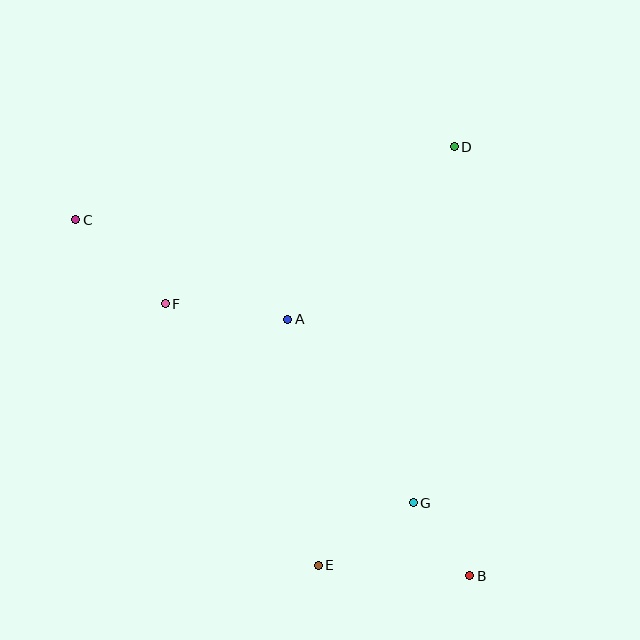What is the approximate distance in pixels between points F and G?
The distance between F and G is approximately 318 pixels.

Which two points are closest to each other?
Points B and G are closest to each other.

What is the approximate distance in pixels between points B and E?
The distance between B and E is approximately 152 pixels.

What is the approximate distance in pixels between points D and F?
The distance between D and F is approximately 329 pixels.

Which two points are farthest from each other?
Points B and C are farthest from each other.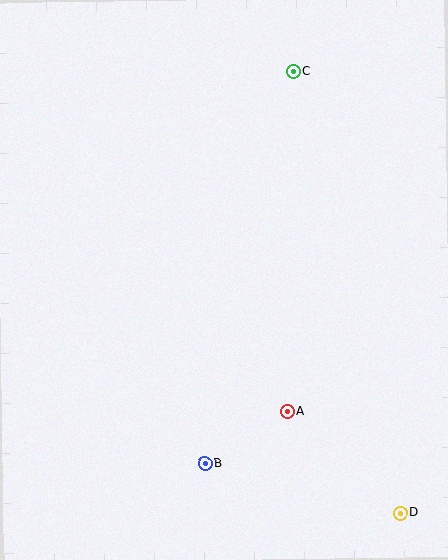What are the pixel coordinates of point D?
Point D is at (401, 513).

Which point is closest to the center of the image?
Point A at (287, 412) is closest to the center.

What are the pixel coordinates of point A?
Point A is at (287, 412).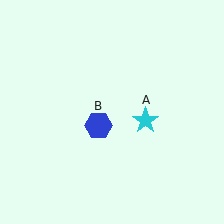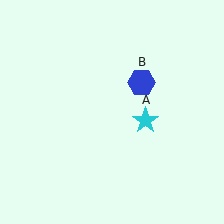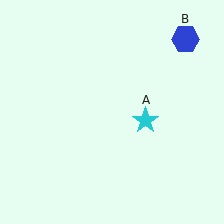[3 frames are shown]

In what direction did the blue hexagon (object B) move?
The blue hexagon (object B) moved up and to the right.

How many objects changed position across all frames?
1 object changed position: blue hexagon (object B).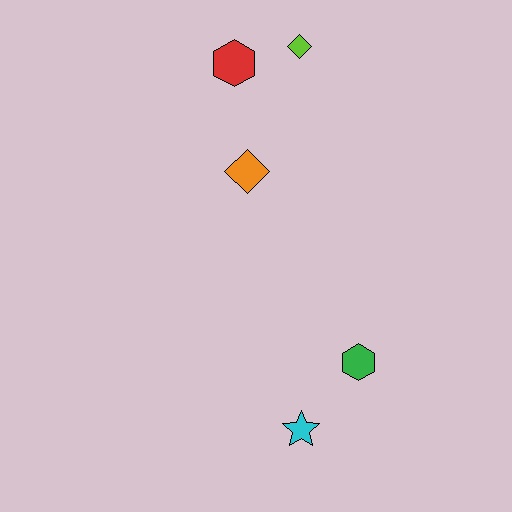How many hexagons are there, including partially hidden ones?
There are 2 hexagons.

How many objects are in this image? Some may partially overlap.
There are 5 objects.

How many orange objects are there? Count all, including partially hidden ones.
There is 1 orange object.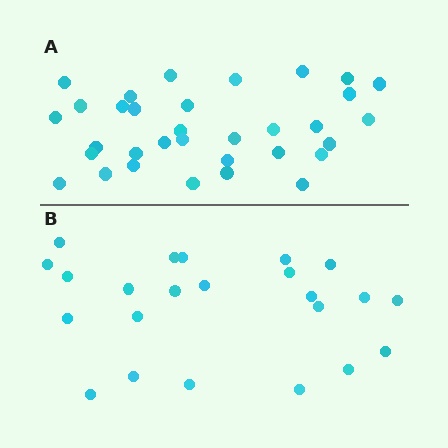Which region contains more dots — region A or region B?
Region A (the top region) has more dots.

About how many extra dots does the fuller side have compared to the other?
Region A has roughly 10 or so more dots than region B.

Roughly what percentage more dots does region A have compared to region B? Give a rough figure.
About 45% more.